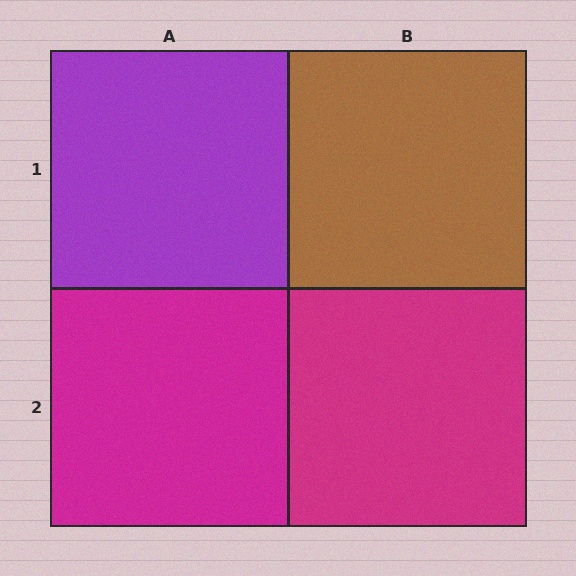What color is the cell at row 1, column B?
Brown.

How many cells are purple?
1 cell is purple.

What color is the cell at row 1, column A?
Purple.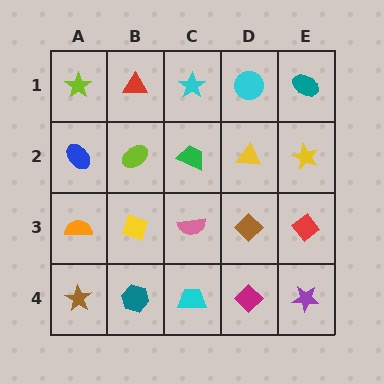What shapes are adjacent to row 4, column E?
A red diamond (row 3, column E), a magenta diamond (row 4, column D).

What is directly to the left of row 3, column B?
An orange semicircle.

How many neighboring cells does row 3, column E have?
3.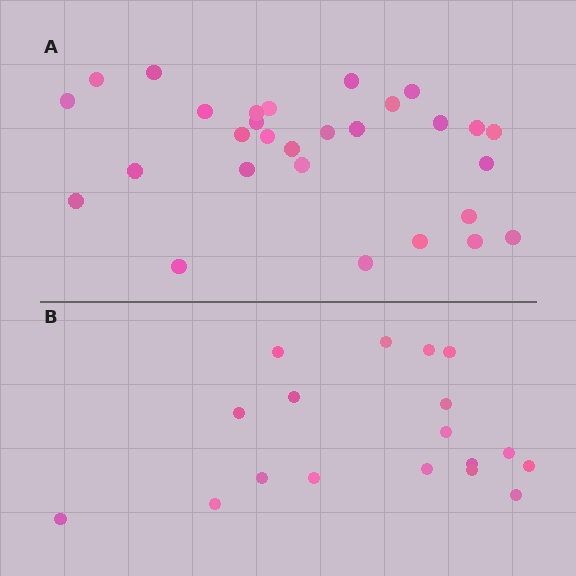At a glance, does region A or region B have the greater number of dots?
Region A (the top region) has more dots.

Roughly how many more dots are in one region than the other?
Region A has roughly 12 or so more dots than region B.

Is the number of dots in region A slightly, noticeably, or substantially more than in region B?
Region A has substantially more. The ratio is roughly 1.6 to 1.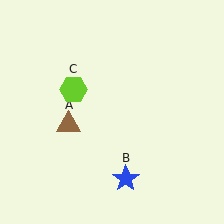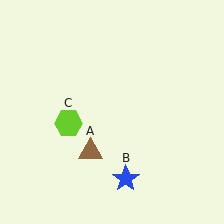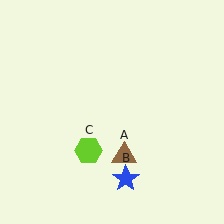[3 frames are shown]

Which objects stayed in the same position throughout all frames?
Blue star (object B) remained stationary.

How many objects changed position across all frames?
2 objects changed position: brown triangle (object A), lime hexagon (object C).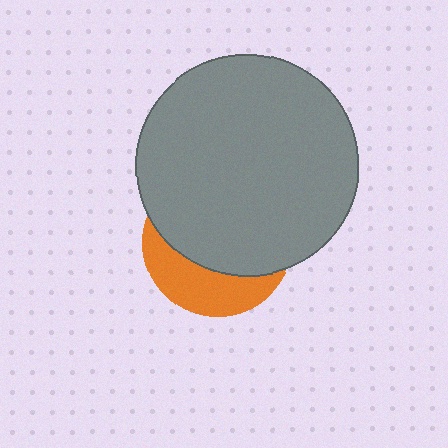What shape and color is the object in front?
The object in front is a gray circle.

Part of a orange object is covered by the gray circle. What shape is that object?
It is a circle.